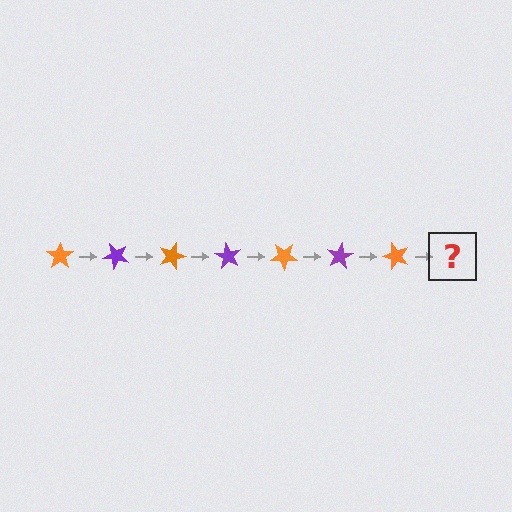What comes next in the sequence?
The next element should be a purple star, rotated 315 degrees from the start.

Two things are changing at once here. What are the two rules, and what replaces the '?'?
The two rules are that it rotates 45 degrees each step and the color cycles through orange and purple. The '?' should be a purple star, rotated 315 degrees from the start.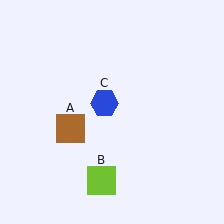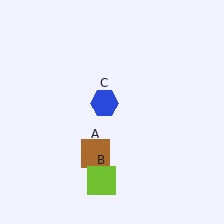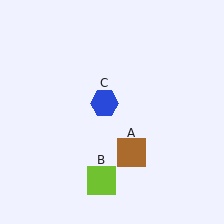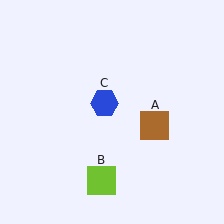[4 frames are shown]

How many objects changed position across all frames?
1 object changed position: brown square (object A).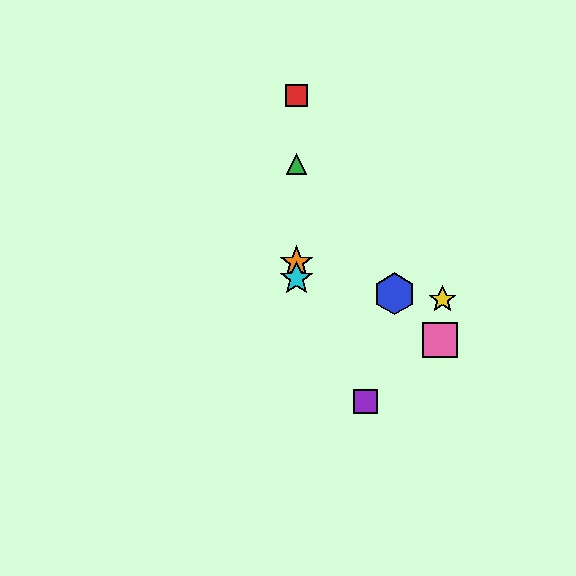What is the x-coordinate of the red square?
The red square is at x≈297.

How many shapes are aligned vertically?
4 shapes (the red square, the green triangle, the orange star, the cyan star) are aligned vertically.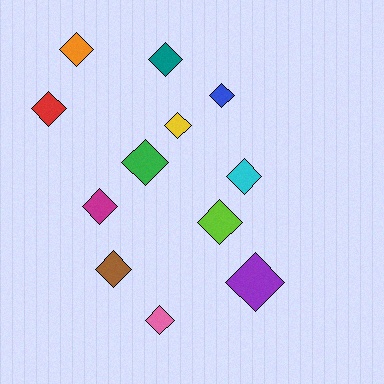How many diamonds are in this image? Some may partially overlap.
There are 12 diamonds.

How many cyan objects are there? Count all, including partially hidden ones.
There is 1 cyan object.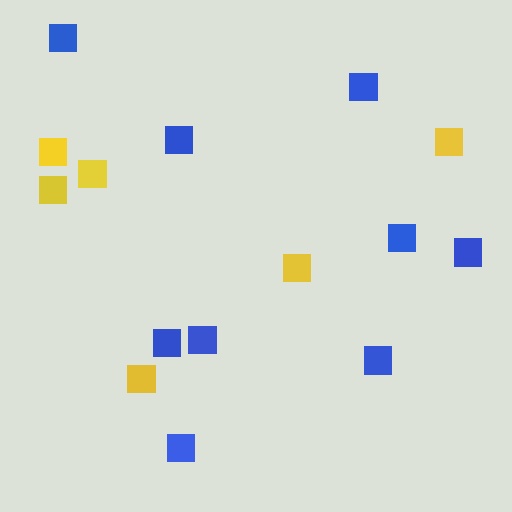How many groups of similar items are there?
There are 2 groups: one group of blue squares (9) and one group of yellow squares (6).